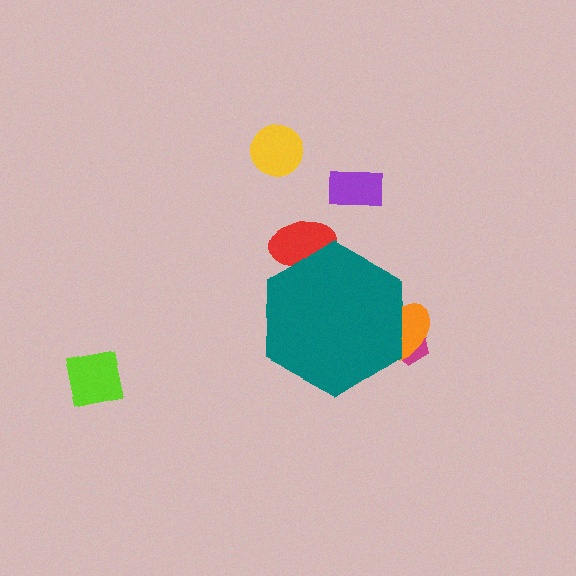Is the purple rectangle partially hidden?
No, the purple rectangle is fully visible.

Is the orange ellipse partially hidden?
Yes, the orange ellipse is partially hidden behind the teal hexagon.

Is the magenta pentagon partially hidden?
Yes, the magenta pentagon is partially hidden behind the teal hexagon.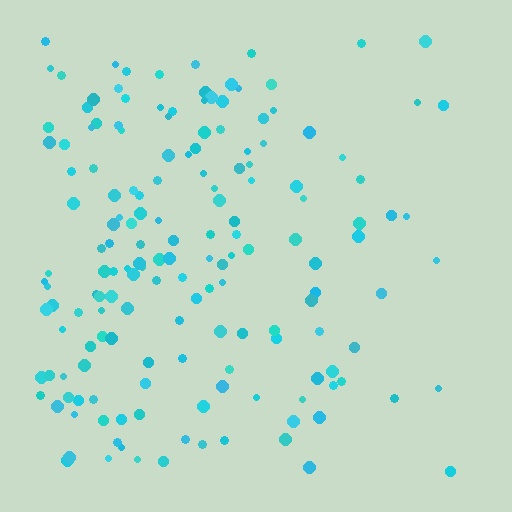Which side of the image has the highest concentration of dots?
The left.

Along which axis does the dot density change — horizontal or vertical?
Horizontal.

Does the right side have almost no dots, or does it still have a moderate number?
Still a moderate number, just noticeably fewer than the left.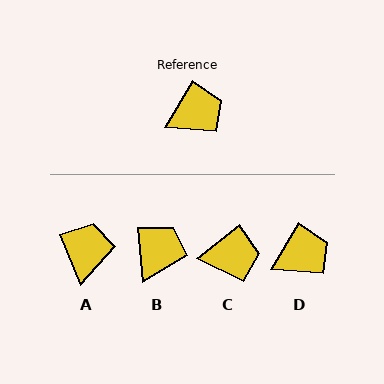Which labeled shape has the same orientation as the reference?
D.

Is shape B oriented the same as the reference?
No, it is off by about 36 degrees.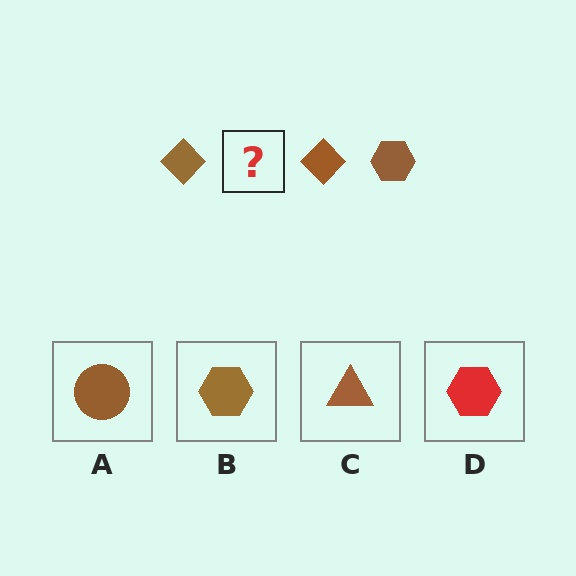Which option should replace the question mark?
Option B.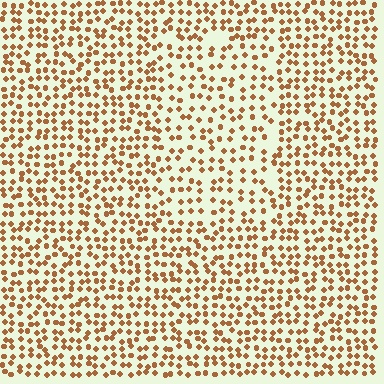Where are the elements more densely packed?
The elements are more densely packed outside the rectangle boundary.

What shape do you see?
I see a rectangle.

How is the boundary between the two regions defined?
The boundary is defined by a change in element density (approximately 1.5x ratio). All elements are the same color, size, and shape.